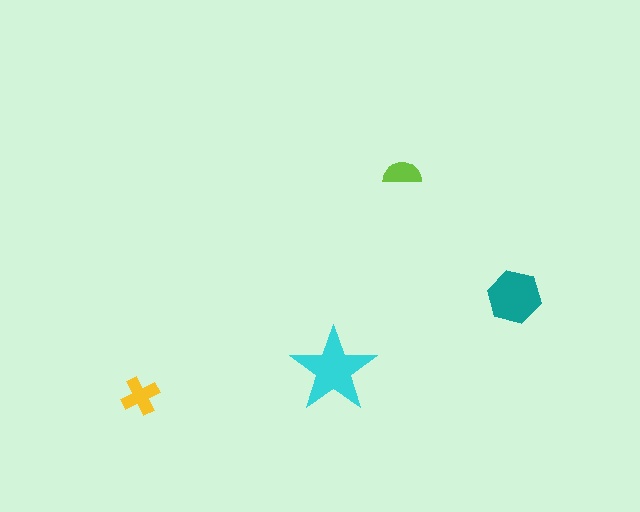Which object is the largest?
The cyan star.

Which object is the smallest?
The lime semicircle.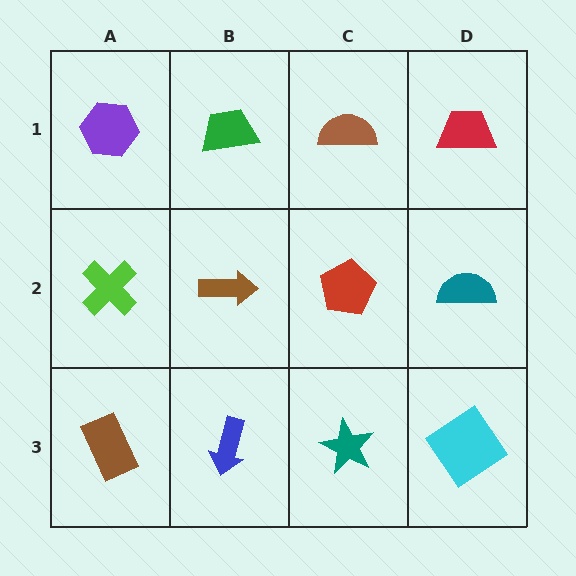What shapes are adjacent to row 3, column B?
A brown arrow (row 2, column B), a brown rectangle (row 3, column A), a teal star (row 3, column C).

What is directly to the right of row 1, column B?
A brown semicircle.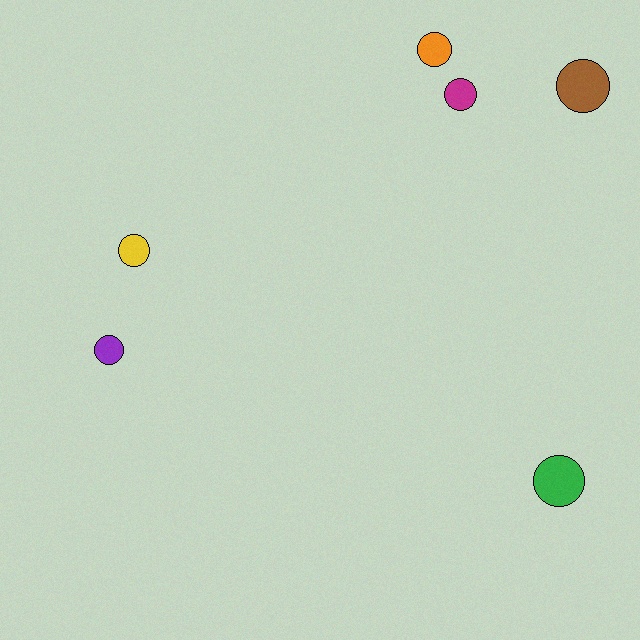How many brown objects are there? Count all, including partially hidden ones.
There is 1 brown object.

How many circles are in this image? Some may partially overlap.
There are 6 circles.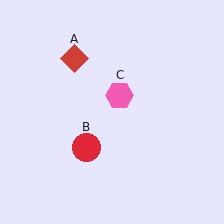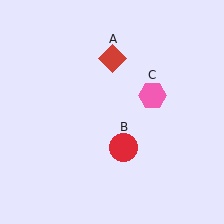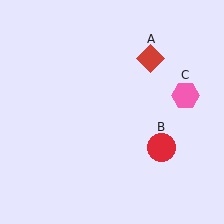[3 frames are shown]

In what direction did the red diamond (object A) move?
The red diamond (object A) moved right.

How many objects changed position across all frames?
3 objects changed position: red diamond (object A), red circle (object B), pink hexagon (object C).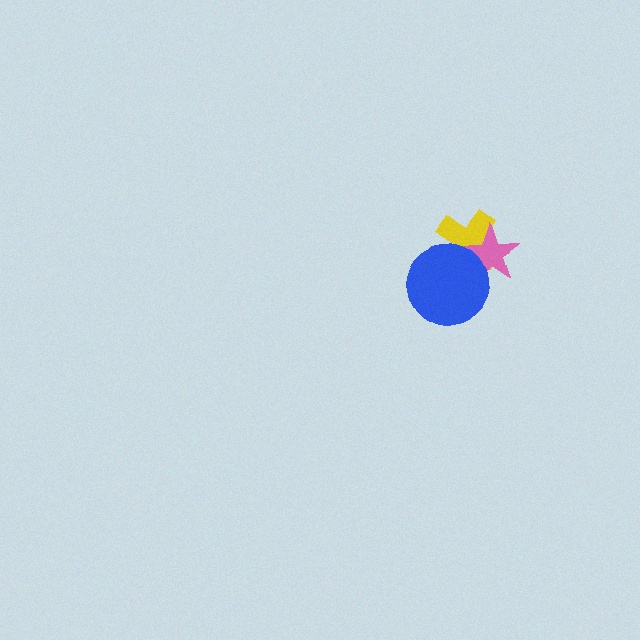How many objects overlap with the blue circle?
2 objects overlap with the blue circle.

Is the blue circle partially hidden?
No, no other shape covers it.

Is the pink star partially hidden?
Yes, it is partially covered by another shape.